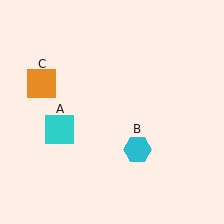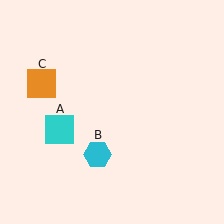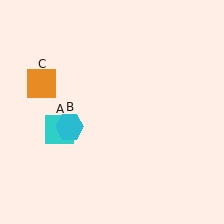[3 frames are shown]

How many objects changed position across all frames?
1 object changed position: cyan hexagon (object B).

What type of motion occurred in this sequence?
The cyan hexagon (object B) rotated clockwise around the center of the scene.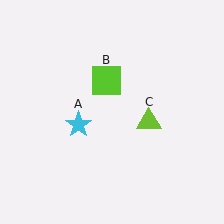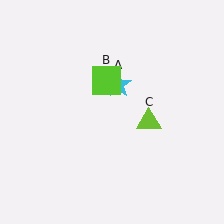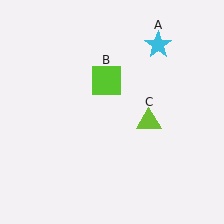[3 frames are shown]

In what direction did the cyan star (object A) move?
The cyan star (object A) moved up and to the right.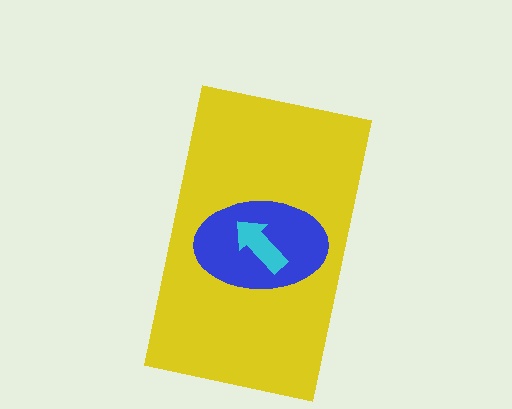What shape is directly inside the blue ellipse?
The cyan arrow.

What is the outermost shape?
The yellow rectangle.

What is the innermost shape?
The cyan arrow.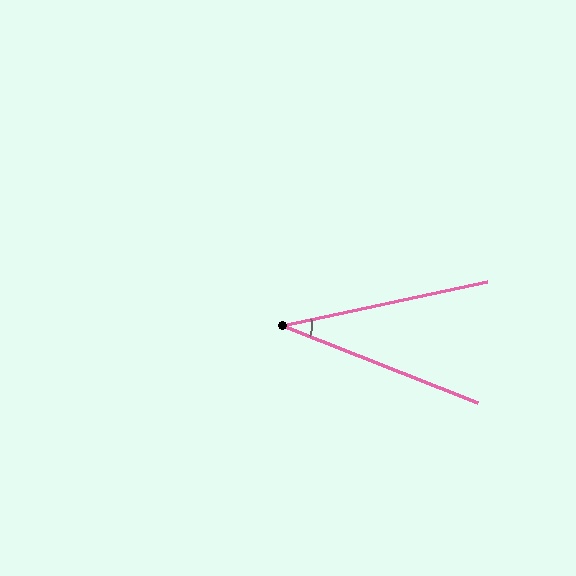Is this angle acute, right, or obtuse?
It is acute.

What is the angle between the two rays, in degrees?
Approximately 34 degrees.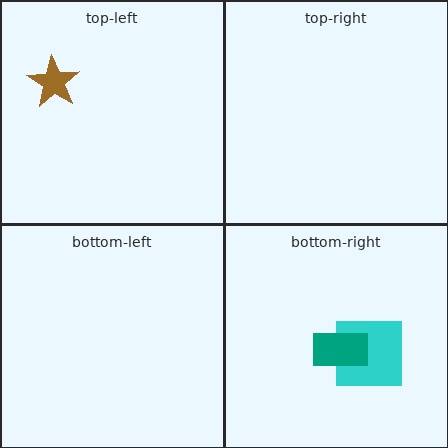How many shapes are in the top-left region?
1.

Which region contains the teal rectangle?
The bottom-right region.